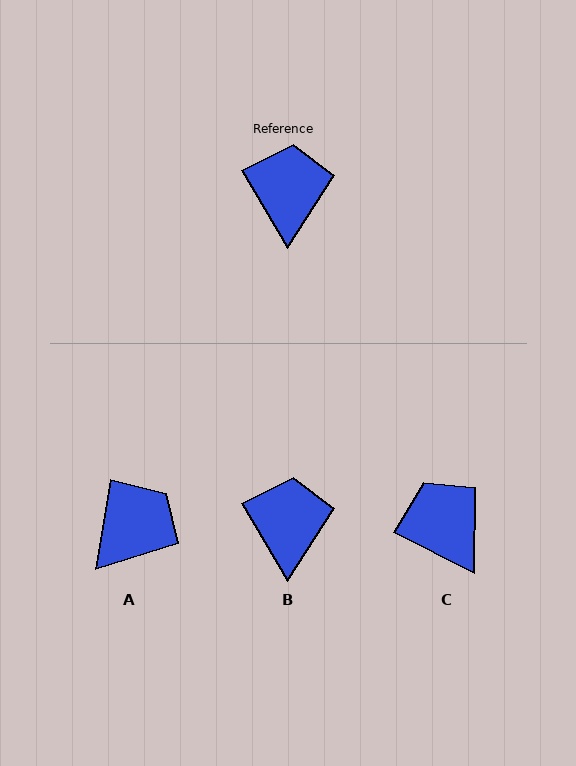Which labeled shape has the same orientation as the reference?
B.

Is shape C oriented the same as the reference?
No, it is off by about 32 degrees.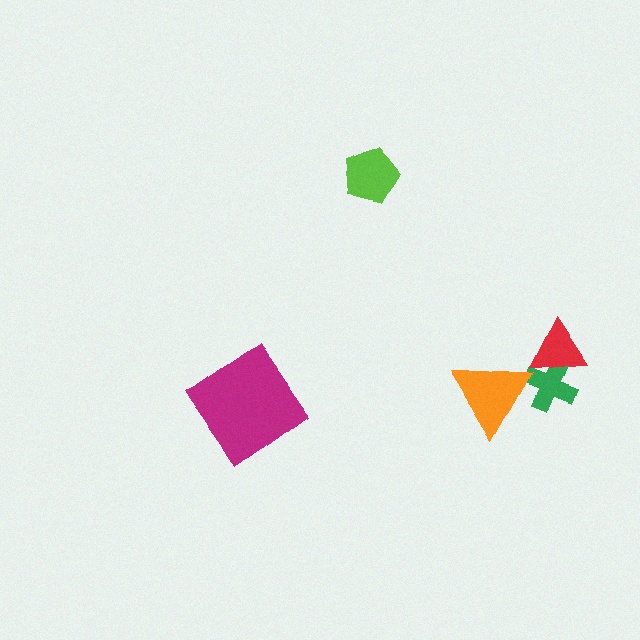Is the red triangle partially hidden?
No, no other shape covers it.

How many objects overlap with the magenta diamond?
0 objects overlap with the magenta diamond.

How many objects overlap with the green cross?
2 objects overlap with the green cross.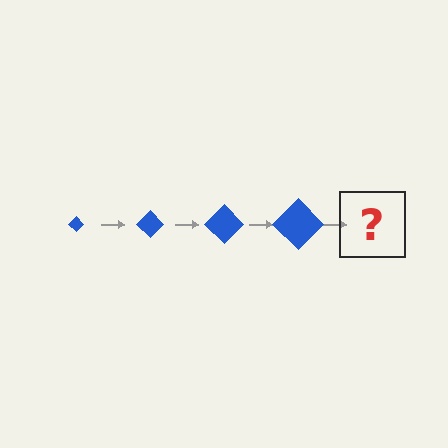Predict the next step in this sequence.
The next step is a blue diamond, larger than the previous one.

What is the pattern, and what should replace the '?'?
The pattern is that the diamond gets progressively larger each step. The '?' should be a blue diamond, larger than the previous one.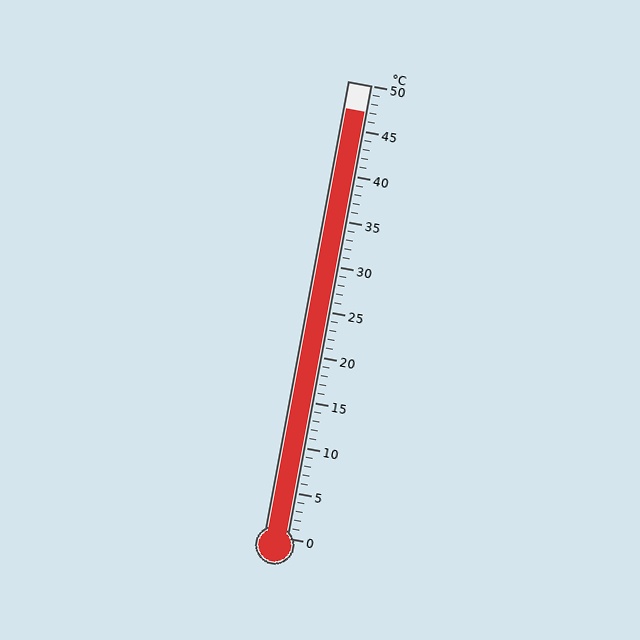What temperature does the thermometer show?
The thermometer shows approximately 47°C.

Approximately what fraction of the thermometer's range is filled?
The thermometer is filled to approximately 95% of its range.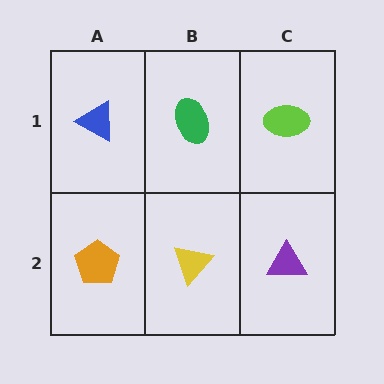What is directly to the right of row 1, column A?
A green ellipse.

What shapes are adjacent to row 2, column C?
A lime ellipse (row 1, column C), a yellow triangle (row 2, column B).